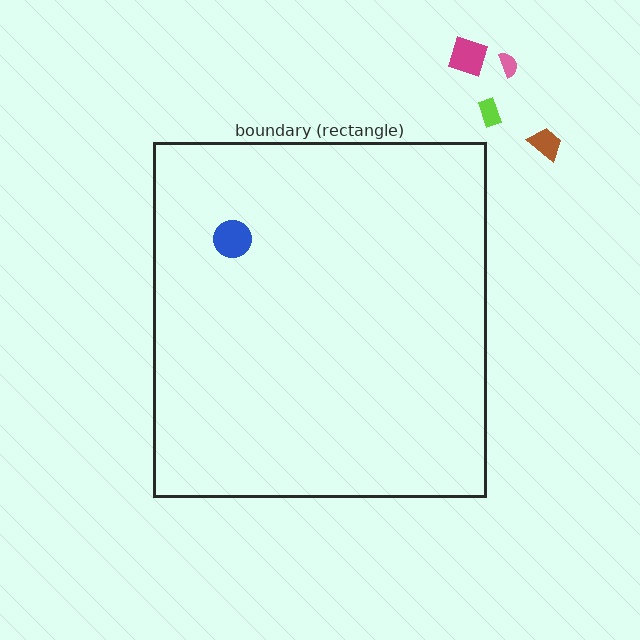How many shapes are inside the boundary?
1 inside, 4 outside.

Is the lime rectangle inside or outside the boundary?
Outside.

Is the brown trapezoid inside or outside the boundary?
Outside.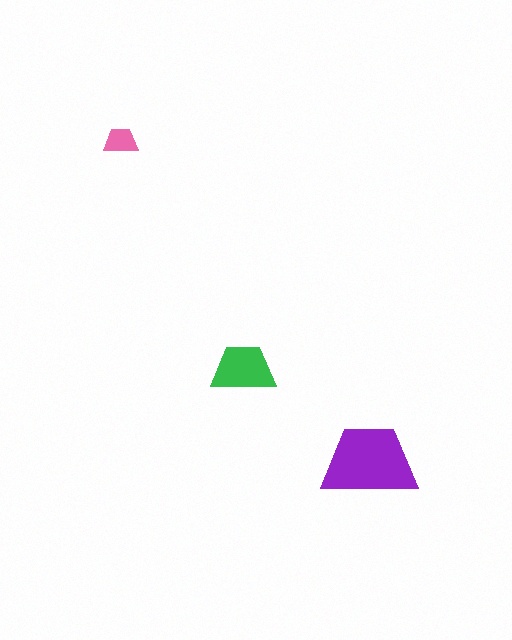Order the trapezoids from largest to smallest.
the purple one, the green one, the pink one.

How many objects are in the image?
There are 3 objects in the image.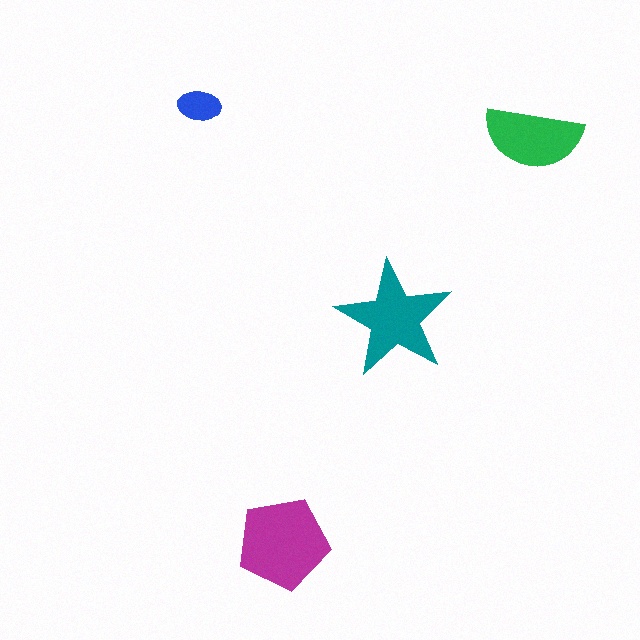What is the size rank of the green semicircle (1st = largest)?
3rd.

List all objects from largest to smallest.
The magenta pentagon, the teal star, the green semicircle, the blue ellipse.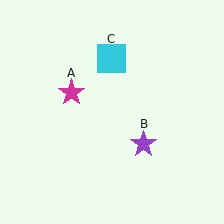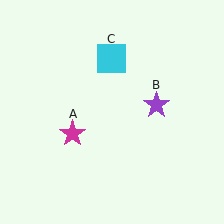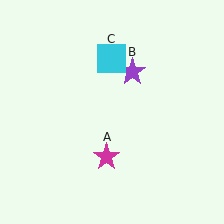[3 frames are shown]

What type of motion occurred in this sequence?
The magenta star (object A), purple star (object B) rotated counterclockwise around the center of the scene.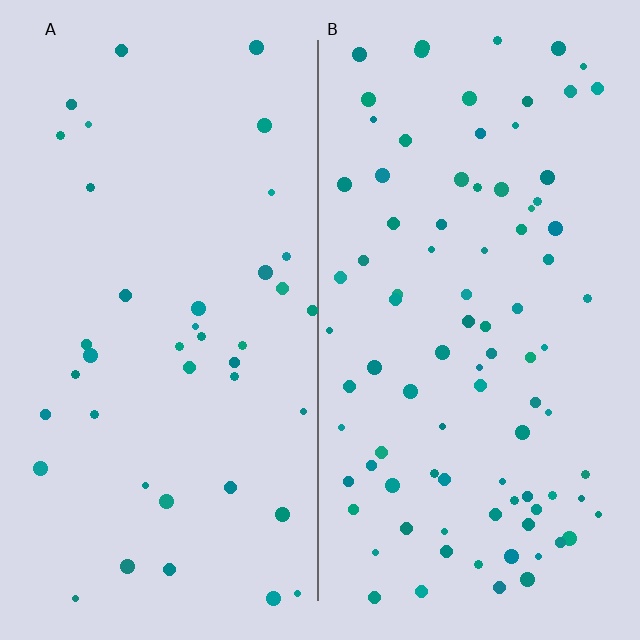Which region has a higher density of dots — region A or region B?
B (the right).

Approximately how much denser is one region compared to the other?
Approximately 2.3× — region B over region A.